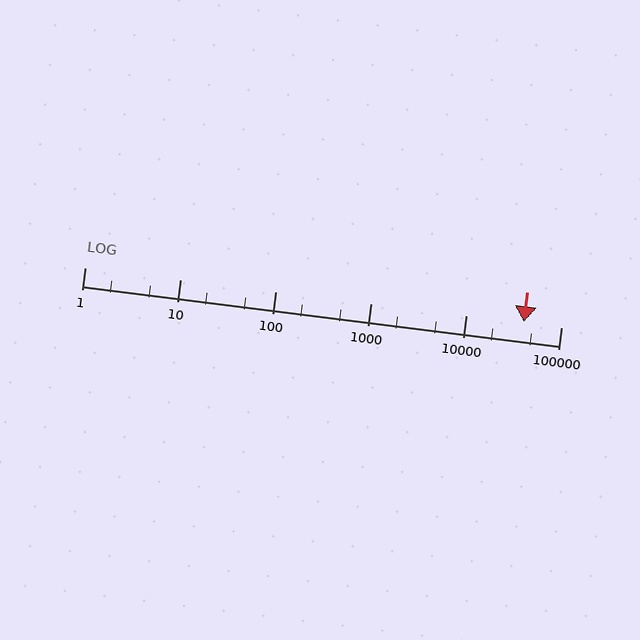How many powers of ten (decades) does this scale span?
The scale spans 5 decades, from 1 to 100000.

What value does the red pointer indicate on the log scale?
The pointer indicates approximately 41000.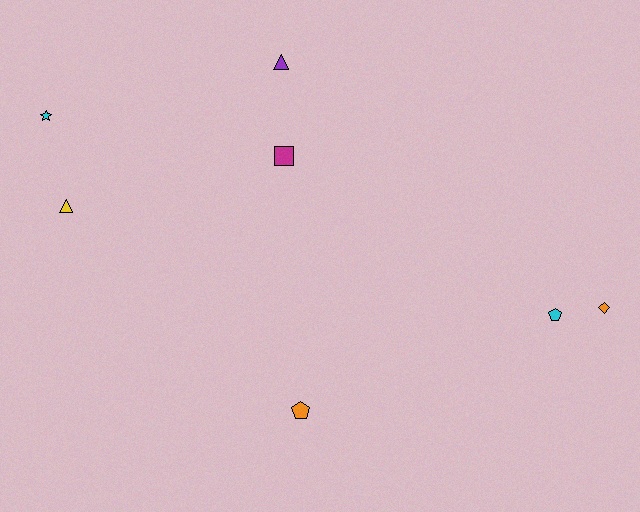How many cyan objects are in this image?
There are 2 cyan objects.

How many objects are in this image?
There are 7 objects.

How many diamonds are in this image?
There is 1 diamond.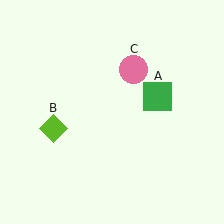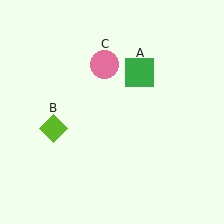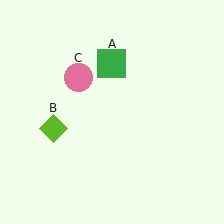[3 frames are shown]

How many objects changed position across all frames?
2 objects changed position: green square (object A), pink circle (object C).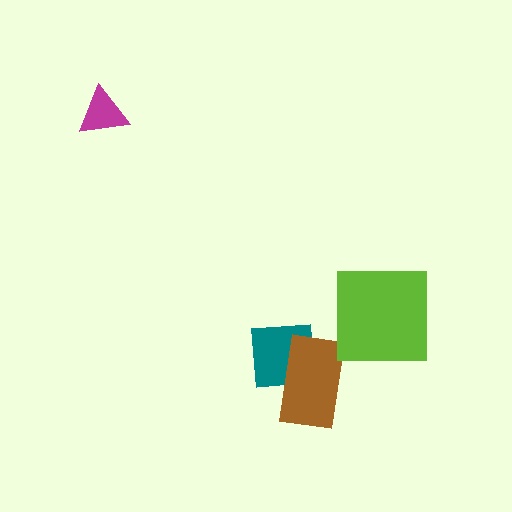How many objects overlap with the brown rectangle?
1 object overlaps with the brown rectangle.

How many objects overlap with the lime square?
0 objects overlap with the lime square.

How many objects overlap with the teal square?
1 object overlaps with the teal square.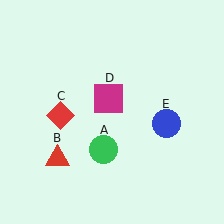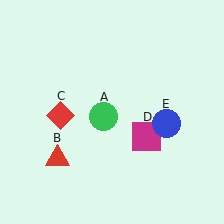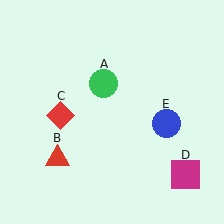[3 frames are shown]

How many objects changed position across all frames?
2 objects changed position: green circle (object A), magenta square (object D).